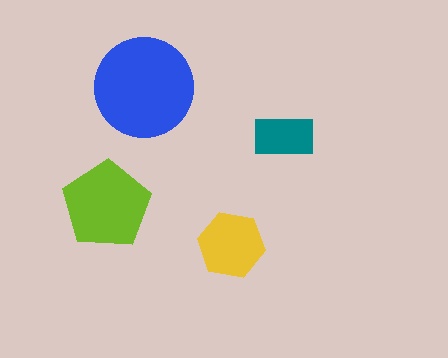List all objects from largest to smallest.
The blue circle, the lime pentagon, the yellow hexagon, the teal rectangle.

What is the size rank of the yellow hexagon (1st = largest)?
3rd.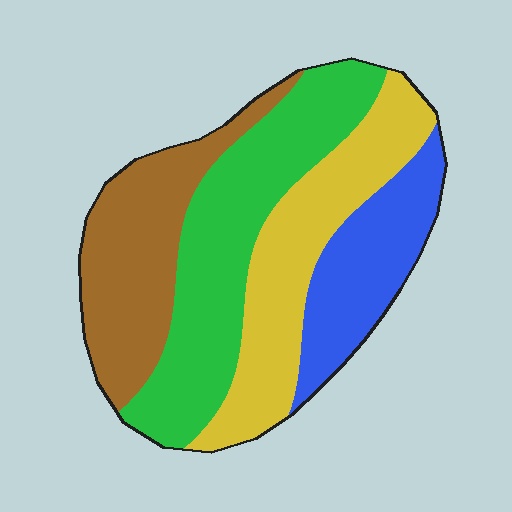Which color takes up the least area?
Blue, at roughly 20%.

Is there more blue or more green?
Green.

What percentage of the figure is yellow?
Yellow takes up between a sixth and a third of the figure.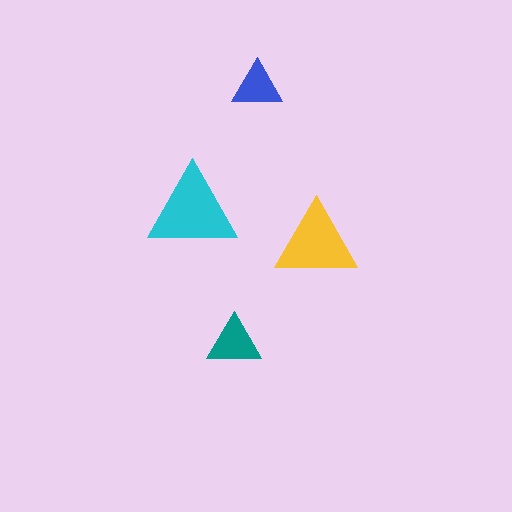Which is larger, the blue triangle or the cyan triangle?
The cyan one.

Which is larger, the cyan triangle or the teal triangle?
The cyan one.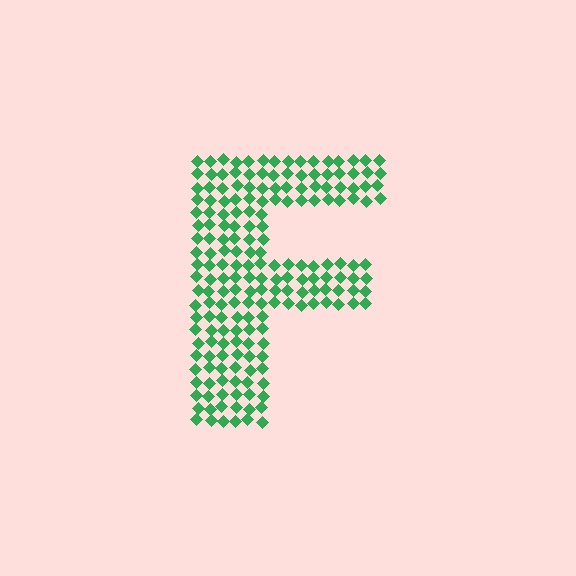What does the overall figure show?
The overall figure shows the letter F.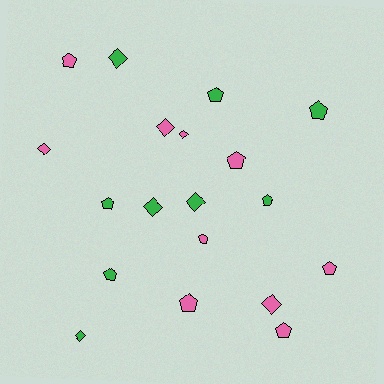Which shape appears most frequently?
Pentagon, with 11 objects.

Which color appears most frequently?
Pink, with 10 objects.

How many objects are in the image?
There are 19 objects.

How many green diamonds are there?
There are 4 green diamonds.